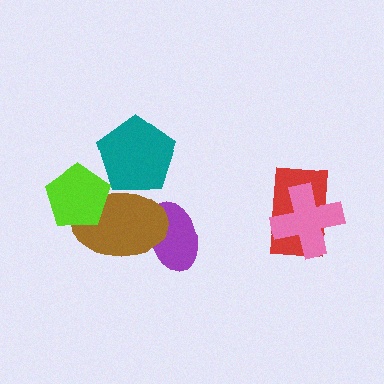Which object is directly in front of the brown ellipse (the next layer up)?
The lime pentagon is directly in front of the brown ellipse.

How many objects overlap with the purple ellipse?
1 object overlaps with the purple ellipse.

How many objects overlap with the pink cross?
1 object overlaps with the pink cross.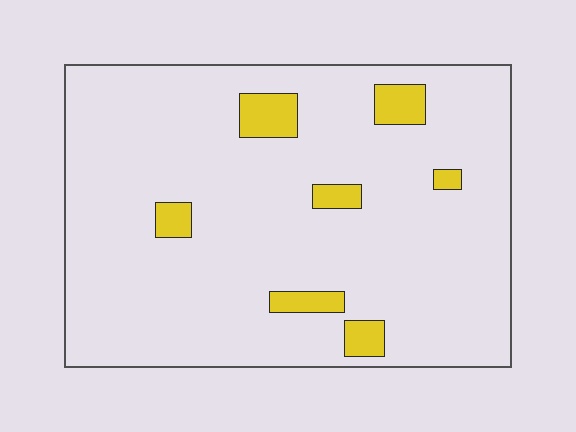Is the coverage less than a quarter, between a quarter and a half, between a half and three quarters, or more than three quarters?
Less than a quarter.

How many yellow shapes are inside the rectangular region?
7.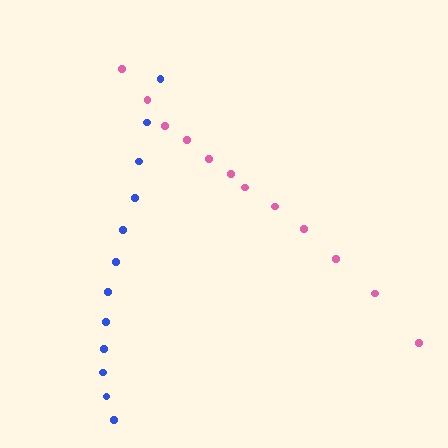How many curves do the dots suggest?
There are 2 distinct paths.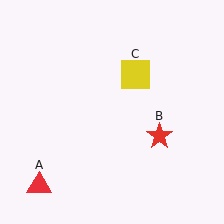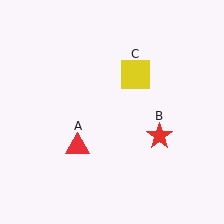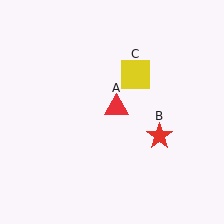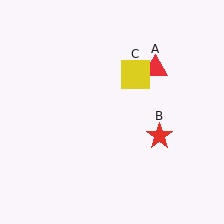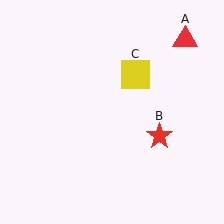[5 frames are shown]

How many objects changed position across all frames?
1 object changed position: red triangle (object A).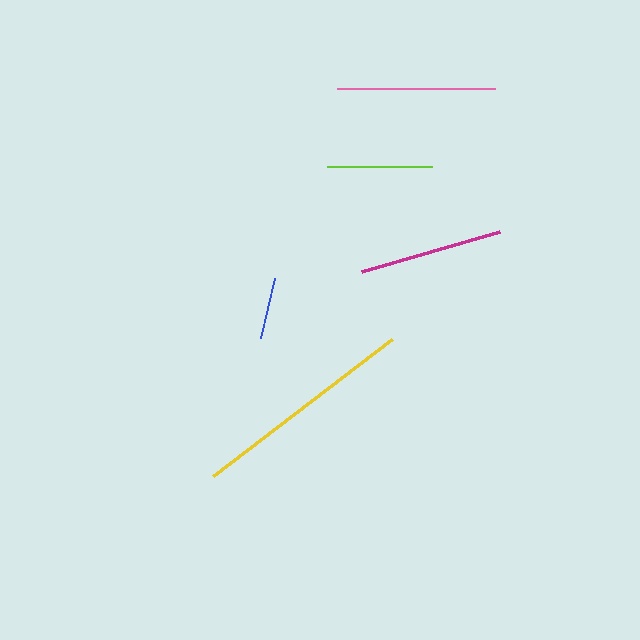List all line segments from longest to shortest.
From longest to shortest: yellow, pink, magenta, lime, blue.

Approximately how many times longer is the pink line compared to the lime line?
The pink line is approximately 1.5 times the length of the lime line.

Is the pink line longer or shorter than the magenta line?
The pink line is longer than the magenta line.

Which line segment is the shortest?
The blue line is the shortest at approximately 62 pixels.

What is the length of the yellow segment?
The yellow segment is approximately 225 pixels long.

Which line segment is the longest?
The yellow line is the longest at approximately 225 pixels.